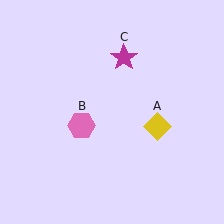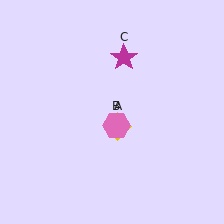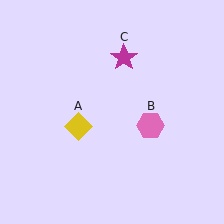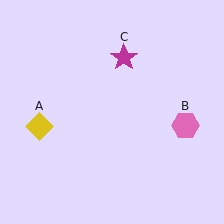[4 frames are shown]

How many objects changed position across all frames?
2 objects changed position: yellow diamond (object A), pink hexagon (object B).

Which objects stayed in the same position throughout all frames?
Magenta star (object C) remained stationary.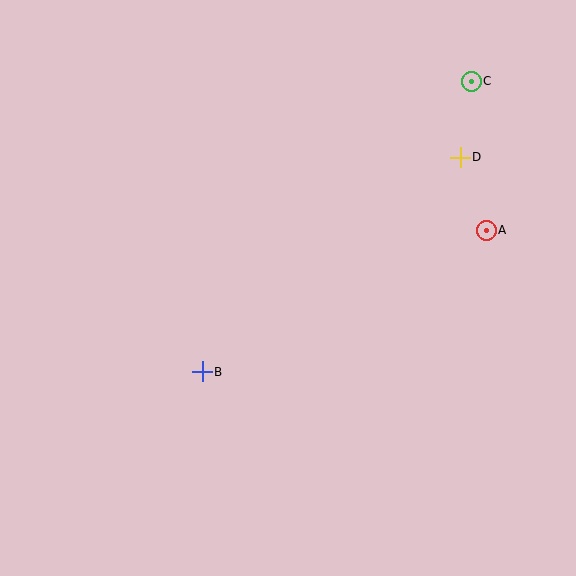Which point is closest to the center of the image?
Point B at (202, 372) is closest to the center.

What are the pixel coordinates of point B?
Point B is at (202, 372).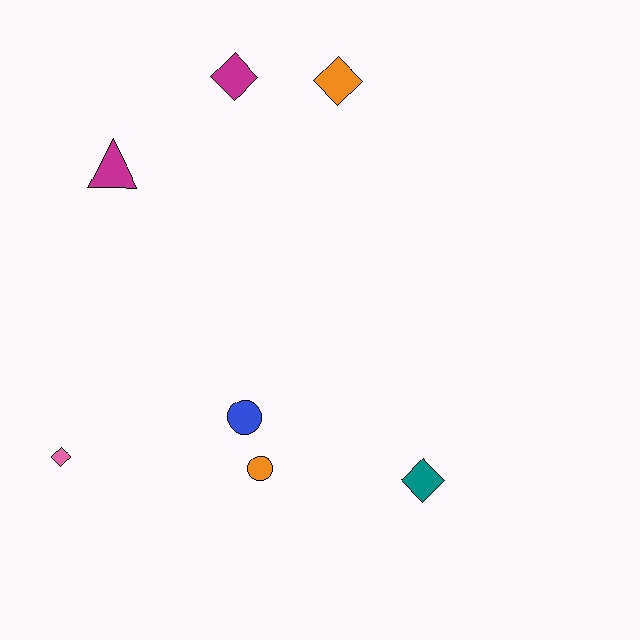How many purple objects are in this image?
There are no purple objects.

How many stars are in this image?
There are no stars.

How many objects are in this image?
There are 7 objects.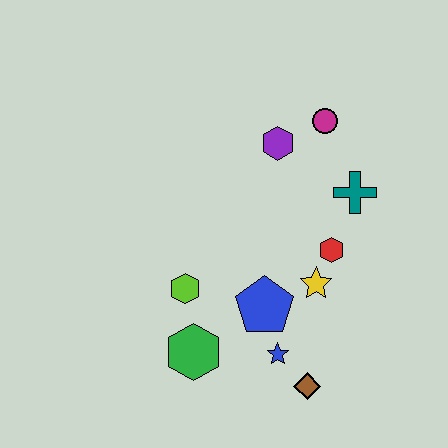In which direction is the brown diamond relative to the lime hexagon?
The brown diamond is to the right of the lime hexagon.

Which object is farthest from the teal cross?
The green hexagon is farthest from the teal cross.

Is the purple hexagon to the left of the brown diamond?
Yes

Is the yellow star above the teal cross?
No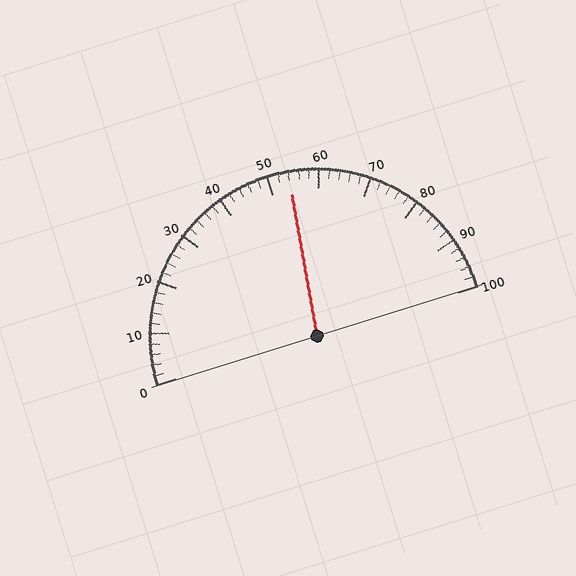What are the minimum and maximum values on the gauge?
The gauge ranges from 0 to 100.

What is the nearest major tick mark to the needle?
The nearest major tick mark is 50.